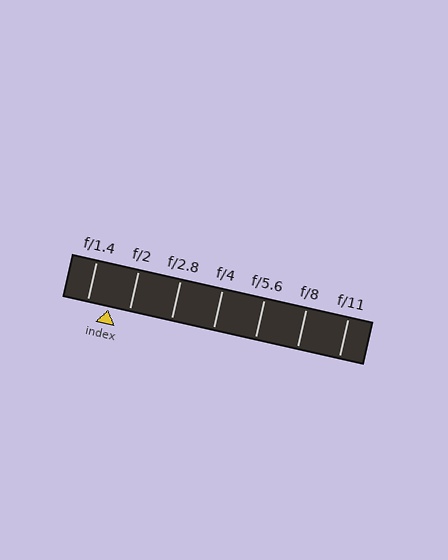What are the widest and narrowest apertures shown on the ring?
The widest aperture shown is f/1.4 and the narrowest is f/11.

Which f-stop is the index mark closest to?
The index mark is closest to f/2.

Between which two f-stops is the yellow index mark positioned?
The index mark is between f/1.4 and f/2.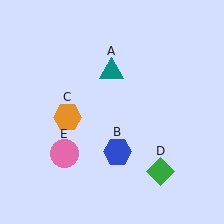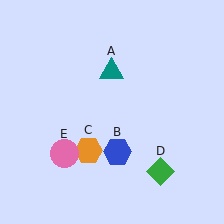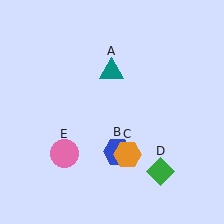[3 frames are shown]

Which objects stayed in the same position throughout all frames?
Teal triangle (object A) and blue hexagon (object B) and green diamond (object D) and pink circle (object E) remained stationary.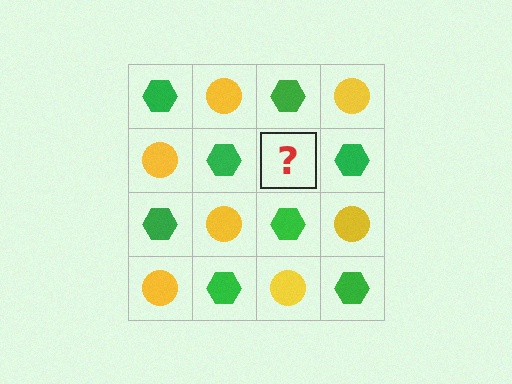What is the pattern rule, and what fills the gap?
The rule is that it alternates green hexagon and yellow circle in a checkerboard pattern. The gap should be filled with a yellow circle.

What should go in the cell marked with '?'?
The missing cell should contain a yellow circle.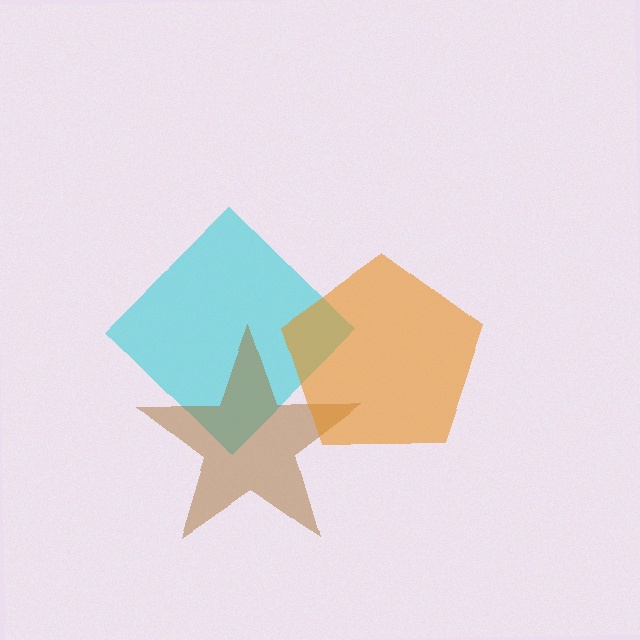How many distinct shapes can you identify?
There are 3 distinct shapes: a cyan diamond, a brown star, an orange pentagon.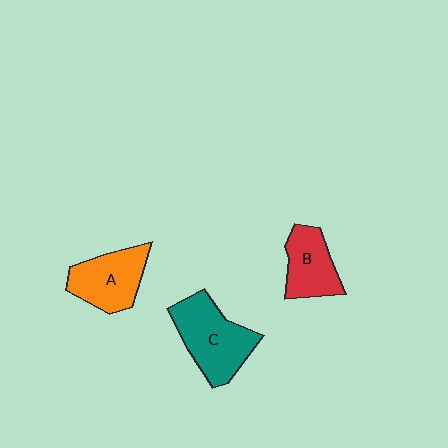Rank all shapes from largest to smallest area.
From largest to smallest: C (teal), A (orange), B (red).